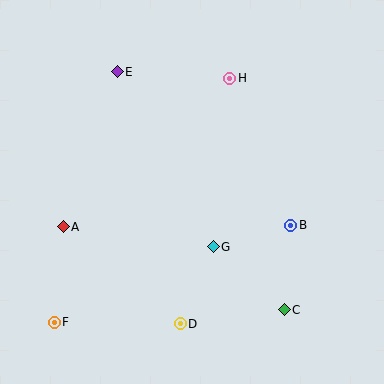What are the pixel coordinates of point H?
Point H is at (230, 78).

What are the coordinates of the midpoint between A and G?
The midpoint between A and G is at (138, 237).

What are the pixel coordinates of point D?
Point D is at (180, 324).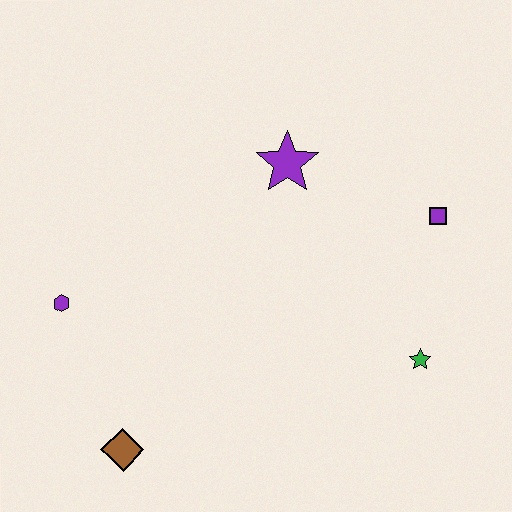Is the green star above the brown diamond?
Yes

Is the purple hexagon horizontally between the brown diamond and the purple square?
No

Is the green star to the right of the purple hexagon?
Yes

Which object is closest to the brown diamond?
The purple hexagon is closest to the brown diamond.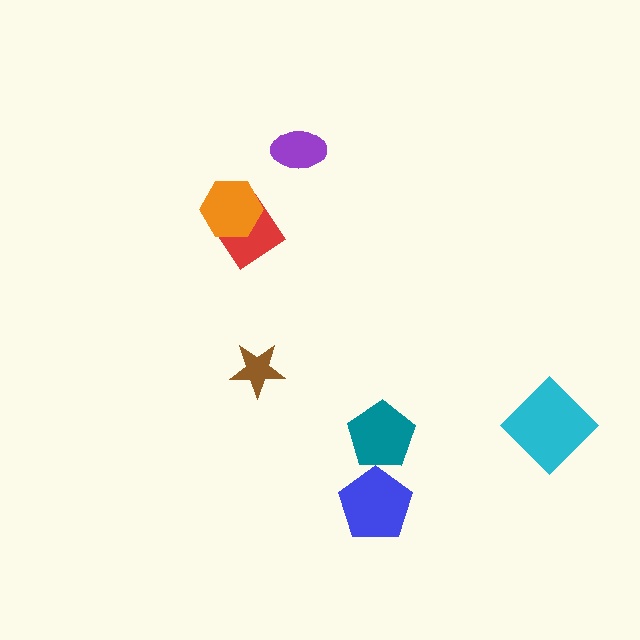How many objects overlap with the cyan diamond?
0 objects overlap with the cyan diamond.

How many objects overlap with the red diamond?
1 object overlaps with the red diamond.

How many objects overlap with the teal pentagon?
0 objects overlap with the teal pentagon.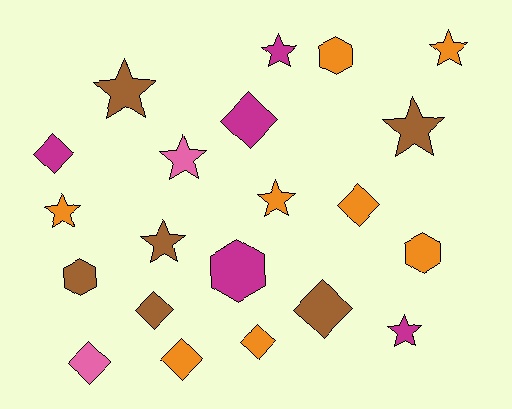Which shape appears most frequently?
Star, with 9 objects.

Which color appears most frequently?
Orange, with 8 objects.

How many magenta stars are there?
There are 2 magenta stars.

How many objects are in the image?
There are 21 objects.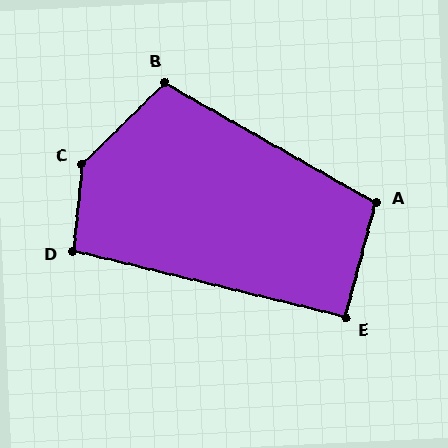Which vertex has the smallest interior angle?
E, at approximately 91 degrees.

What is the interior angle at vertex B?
Approximately 105 degrees (obtuse).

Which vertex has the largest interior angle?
C, at approximately 141 degrees.